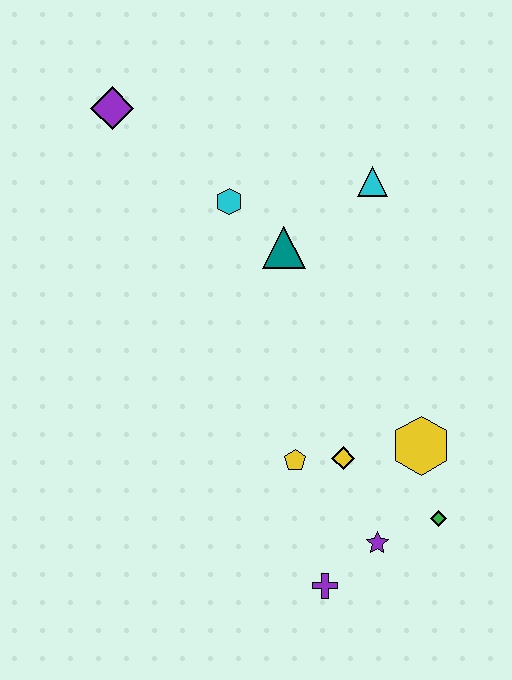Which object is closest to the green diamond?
The purple star is closest to the green diamond.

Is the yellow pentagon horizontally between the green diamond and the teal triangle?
Yes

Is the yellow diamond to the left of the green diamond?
Yes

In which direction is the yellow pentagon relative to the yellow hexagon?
The yellow pentagon is to the left of the yellow hexagon.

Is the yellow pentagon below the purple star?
No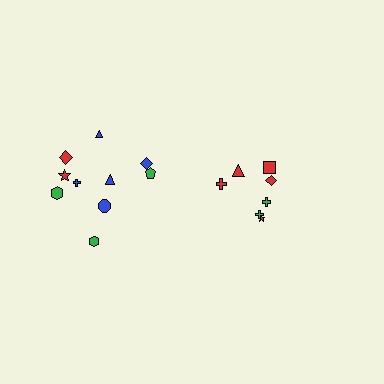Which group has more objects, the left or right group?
The left group.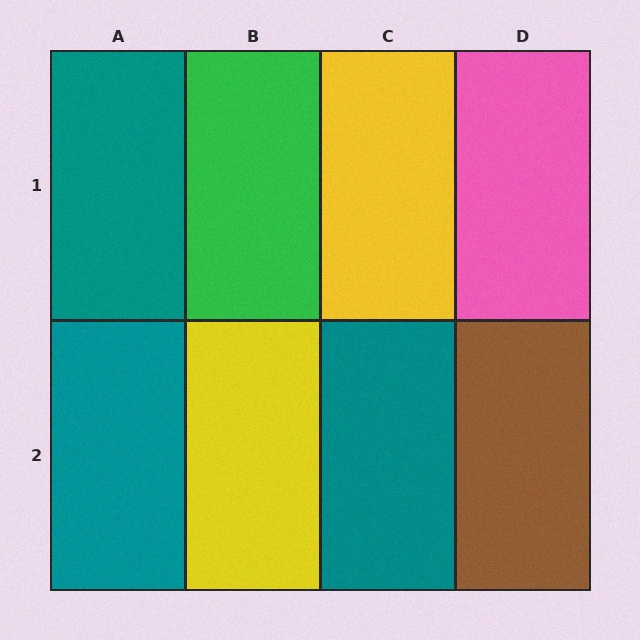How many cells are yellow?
2 cells are yellow.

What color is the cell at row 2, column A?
Teal.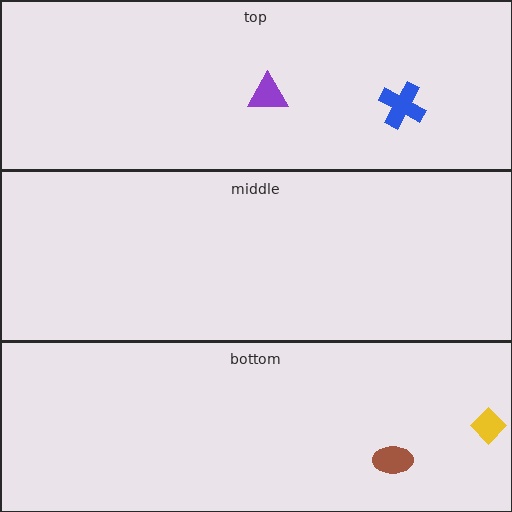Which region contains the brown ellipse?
The bottom region.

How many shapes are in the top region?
2.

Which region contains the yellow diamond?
The bottom region.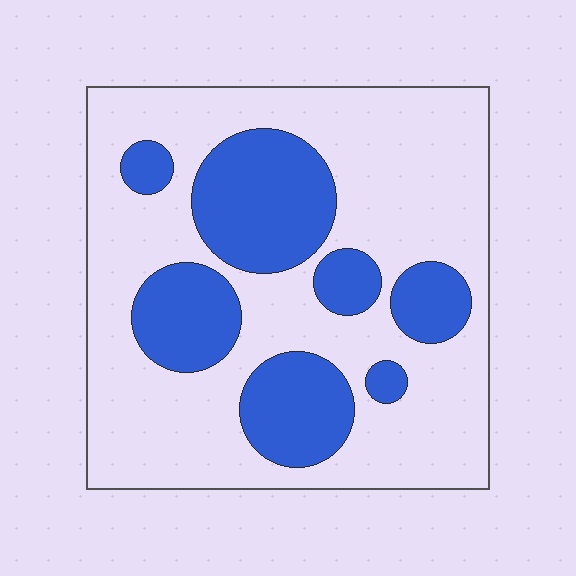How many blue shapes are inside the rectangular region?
7.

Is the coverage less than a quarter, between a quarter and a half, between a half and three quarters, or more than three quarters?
Between a quarter and a half.